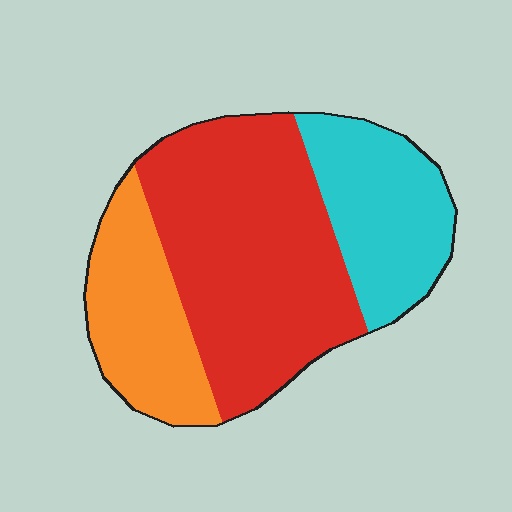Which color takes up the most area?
Red, at roughly 50%.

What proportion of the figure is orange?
Orange covers 23% of the figure.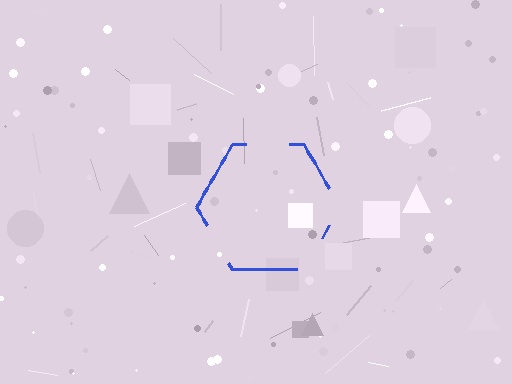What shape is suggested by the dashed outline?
The dashed outline suggests a hexagon.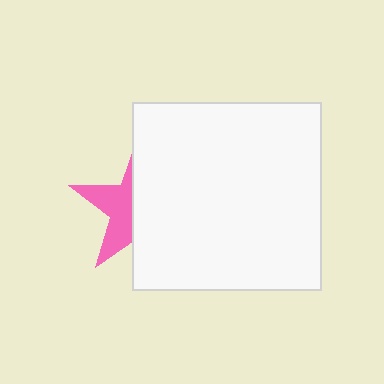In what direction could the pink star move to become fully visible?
The pink star could move left. That would shift it out from behind the white square entirely.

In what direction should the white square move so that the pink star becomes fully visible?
The white square should move right. That is the shortest direction to clear the overlap and leave the pink star fully visible.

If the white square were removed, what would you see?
You would see the complete pink star.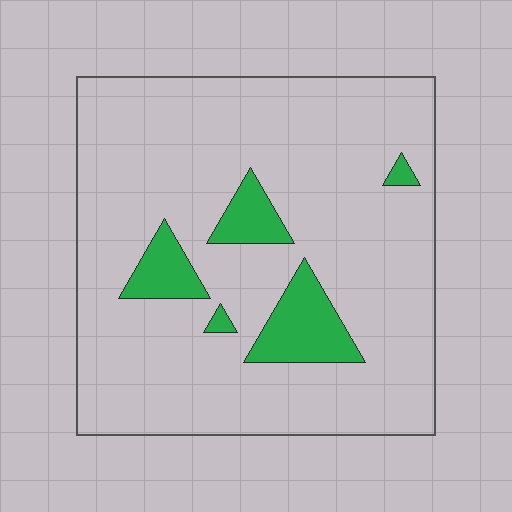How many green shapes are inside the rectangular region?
5.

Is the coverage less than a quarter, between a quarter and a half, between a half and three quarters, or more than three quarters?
Less than a quarter.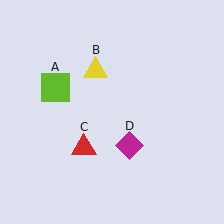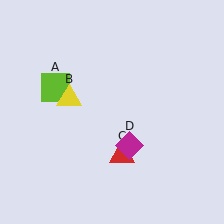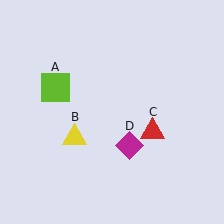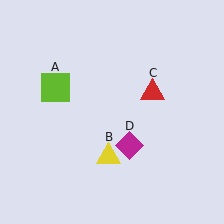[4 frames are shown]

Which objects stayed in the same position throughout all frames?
Lime square (object A) and magenta diamond (object D) remained stationary.